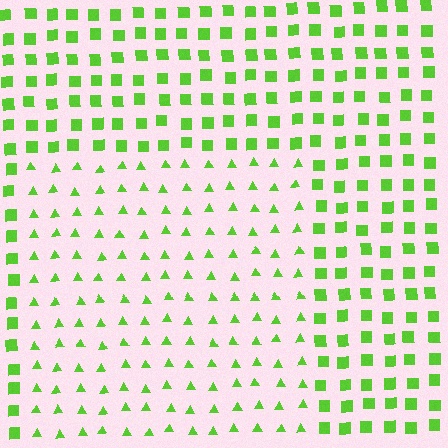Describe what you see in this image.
The image is filled with small lime elements arranged in a uniform grid. A rectangle-shaped region contains triangles, while the surrounding area contains squares. The boundary is defined purely by the change in element shape.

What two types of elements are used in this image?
The image uses triangles inside the rectangle region and squares outside it.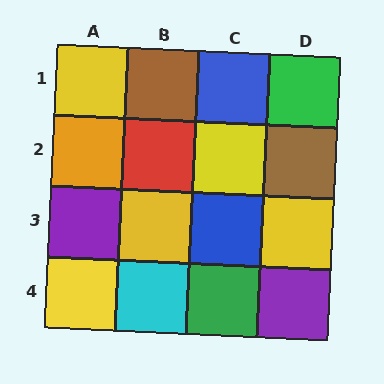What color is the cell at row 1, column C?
Blue.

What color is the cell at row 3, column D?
Yellow.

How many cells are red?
1 cell is red.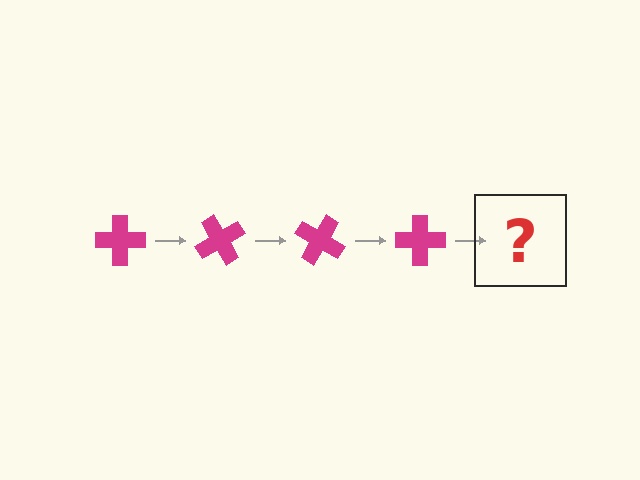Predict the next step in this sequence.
The next step is a magenta cross rotated 240 degrees.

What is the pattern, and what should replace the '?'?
The pattern is that the cross rotates 60 degrees each step. The '?' should be a magenta cross rotated 240 degrees.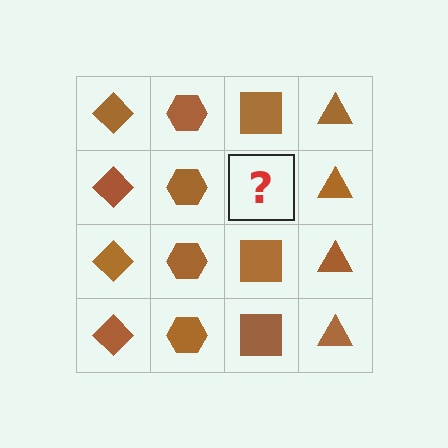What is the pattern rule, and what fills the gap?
The rule is that each column has a consistent shape. The gap should be filled with a brown square.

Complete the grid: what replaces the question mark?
The question mark should be replaced with a brown square.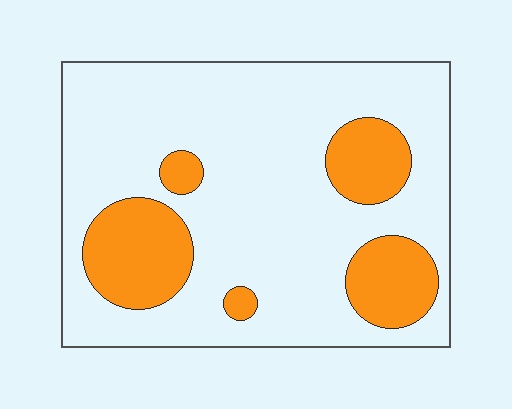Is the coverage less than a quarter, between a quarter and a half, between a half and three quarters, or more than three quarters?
Less than a quarter.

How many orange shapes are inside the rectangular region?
5.